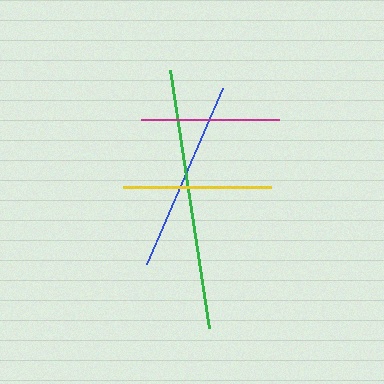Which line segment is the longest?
The green line is the longest at approximately 261 pixels.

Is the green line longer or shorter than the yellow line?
The green line is longer than the yellow line.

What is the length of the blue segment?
The blue segment is approximately 192 pixels long.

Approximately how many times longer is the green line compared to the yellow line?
The green line is approximately 1.8 times the length of the yellow line.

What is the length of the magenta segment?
The magenta segment is approximately 138 pixels long.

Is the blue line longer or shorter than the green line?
The green line is longer than the blue line.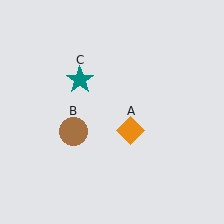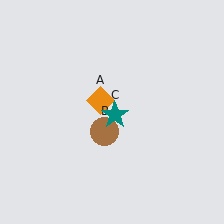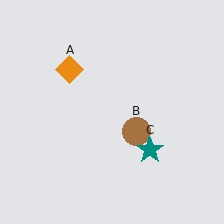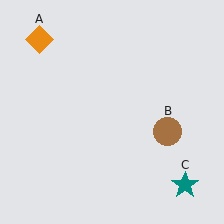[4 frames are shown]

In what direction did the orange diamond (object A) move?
The orange diamond (object A) moved up and to the left.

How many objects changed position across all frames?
3 objects changed position: orange diamond (object A), brown circle (object B), teal star (object C).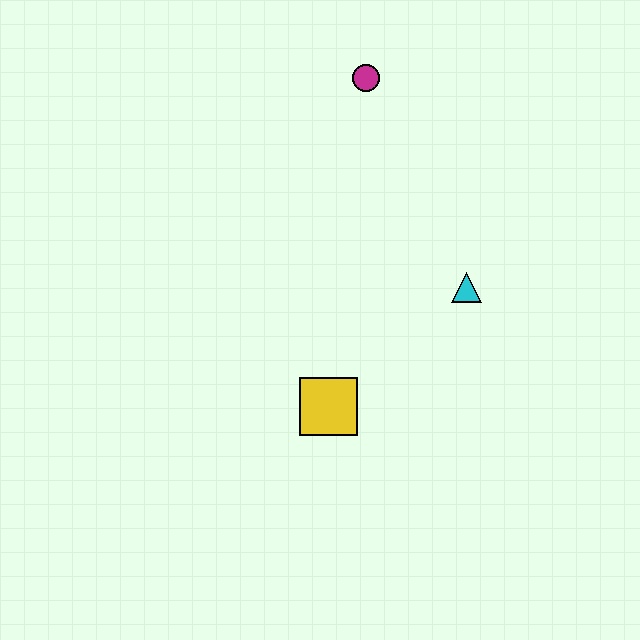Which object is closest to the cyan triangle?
The yellow square is closest to the cyan triangle.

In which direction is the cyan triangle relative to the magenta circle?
The cyan triangle is below the magenta circle.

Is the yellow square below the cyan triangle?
Yes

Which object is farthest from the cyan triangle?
The magenta circle is farthest from the cyan triangle.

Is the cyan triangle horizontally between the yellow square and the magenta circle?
No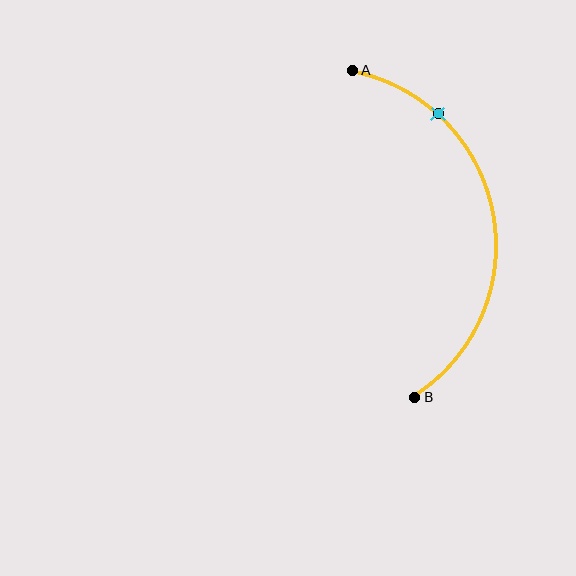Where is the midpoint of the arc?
The arc midpoint is the point on the curve farthest from the straight line joining A and B. It sits to the right of that line.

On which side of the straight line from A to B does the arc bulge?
The arc bulges to the right of the straight line connecting A and B.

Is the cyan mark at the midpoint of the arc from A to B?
No. The cyan mark lies on the arc but is closer to endpoint A. The arc midpoint would be at the point on the curve equidistant along the arc from both A and B.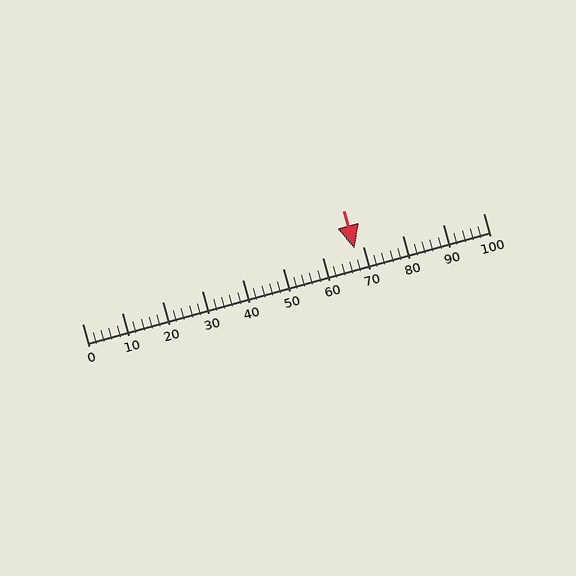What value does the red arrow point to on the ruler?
The red arrow points to approximately 68.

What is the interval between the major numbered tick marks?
The major tick marks are spaced 10 units apart.